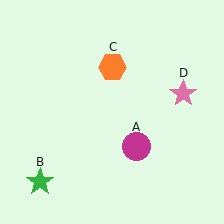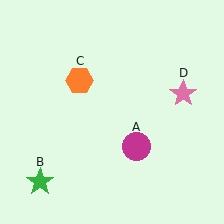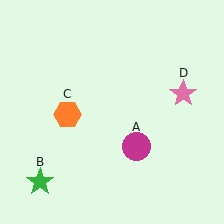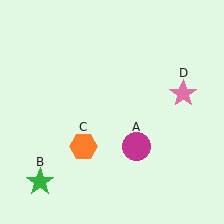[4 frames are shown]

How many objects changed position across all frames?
1 object changed position: orange hexagon (object C).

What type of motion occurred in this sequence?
The orange hexagon (object C) rotated counterclockwise around the center of the scene.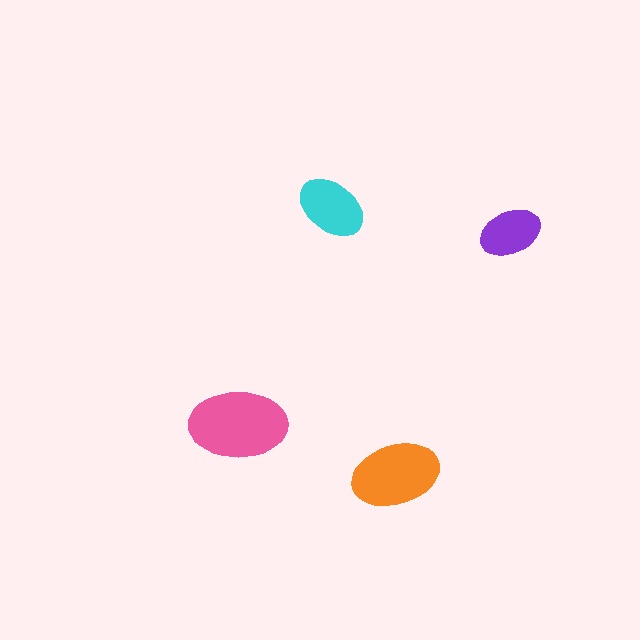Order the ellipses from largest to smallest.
the pink one, the orange one, the cyan one, the purple one.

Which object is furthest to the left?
The pink ellipse is leftmost.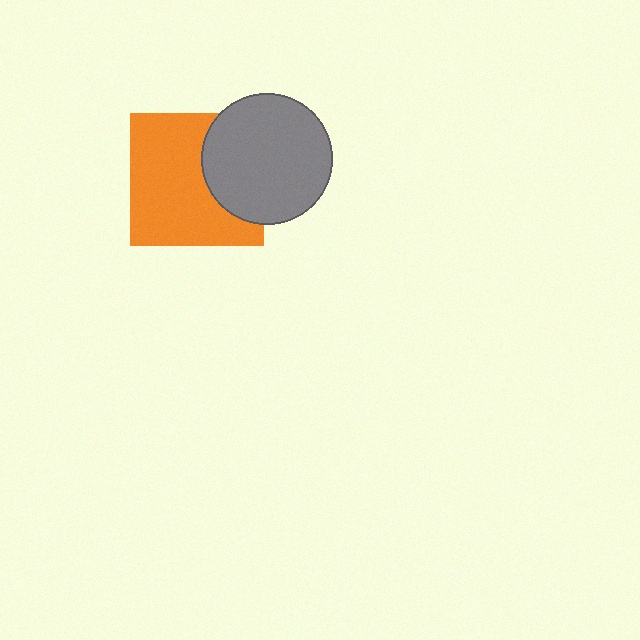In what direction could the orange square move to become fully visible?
The orange square could move left. That would shift it out from behind the gray circle entirely.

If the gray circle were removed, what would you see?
You would see the complete orange square.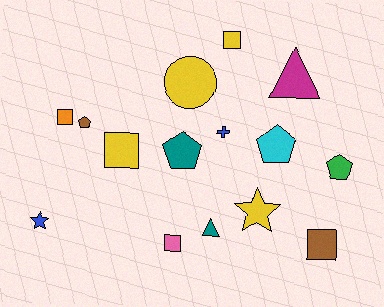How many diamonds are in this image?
There are no diamonds.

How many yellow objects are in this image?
There are 4 yellow objects.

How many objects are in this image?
There are 15 objects.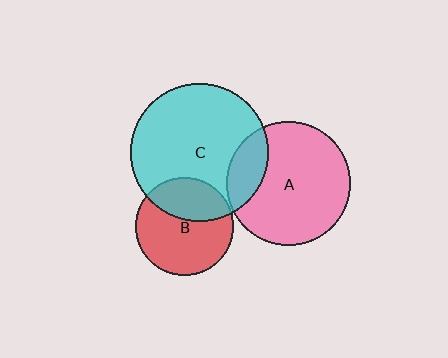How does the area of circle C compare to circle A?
Approximately 1.2 times.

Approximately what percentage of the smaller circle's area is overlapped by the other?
Approximately 20%.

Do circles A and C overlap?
Yes.